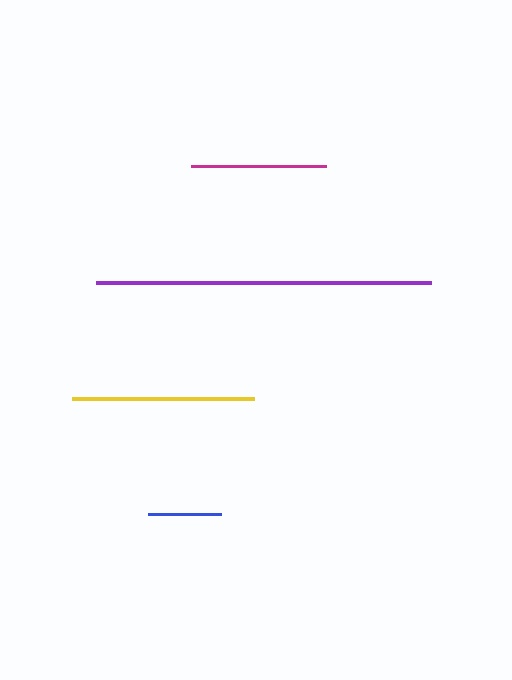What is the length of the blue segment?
The blue segment is approximately 73 pixels long.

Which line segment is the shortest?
The blue line is the shortest at approximately 73 pixels.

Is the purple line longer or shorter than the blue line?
The purple line is longer than the blue line.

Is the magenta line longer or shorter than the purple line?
The purple line is longer than the magenta line.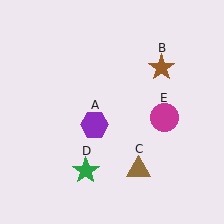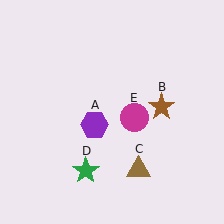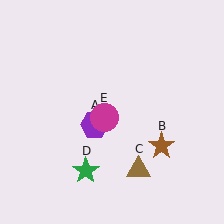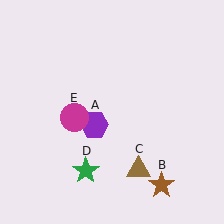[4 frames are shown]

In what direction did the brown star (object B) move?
The brown star (object B) moved down.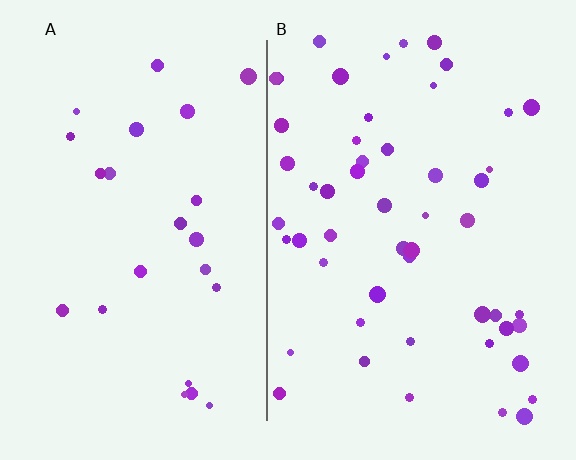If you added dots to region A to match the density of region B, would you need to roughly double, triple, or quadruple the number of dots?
Approximately double.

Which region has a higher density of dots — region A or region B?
B (the right).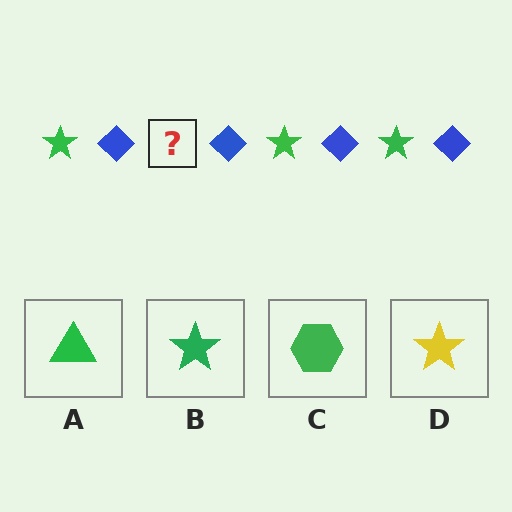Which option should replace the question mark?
Option B.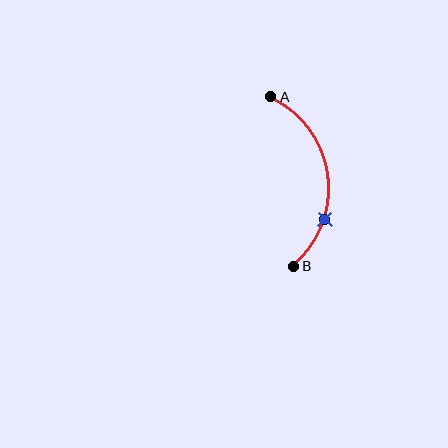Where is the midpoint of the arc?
The arc midpoint is the point on the curve farthest from the straight line joining A and B. It sits to the right of that line.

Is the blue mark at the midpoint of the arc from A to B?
No. The blue mark lies on the arc but is closer to endpoint B. The arc midpoint would be at the point on the curve equidistant along the arc from both A and B.